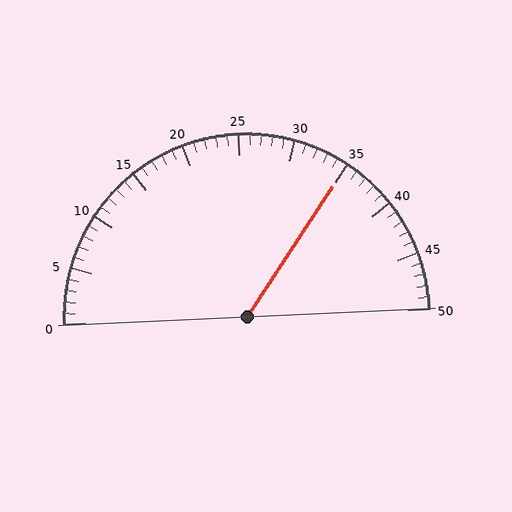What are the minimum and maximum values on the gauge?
The gauge ranges from 0 to 50.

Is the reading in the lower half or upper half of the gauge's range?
The reading is in the upper half of the range (0 to 50).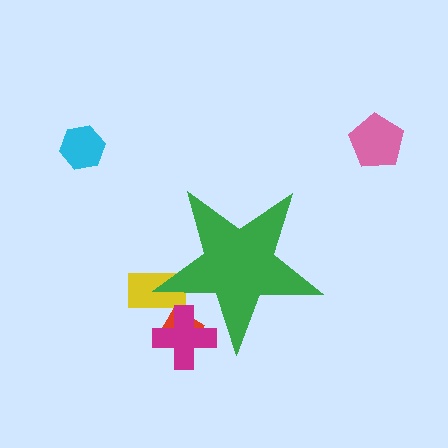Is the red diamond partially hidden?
Yes, the red diamond is partially hidden behind the green star.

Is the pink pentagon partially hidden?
No, the pink pentagon is fully visible.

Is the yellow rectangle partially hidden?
Yes, the yellow rectangle is partially hidden behind the green star.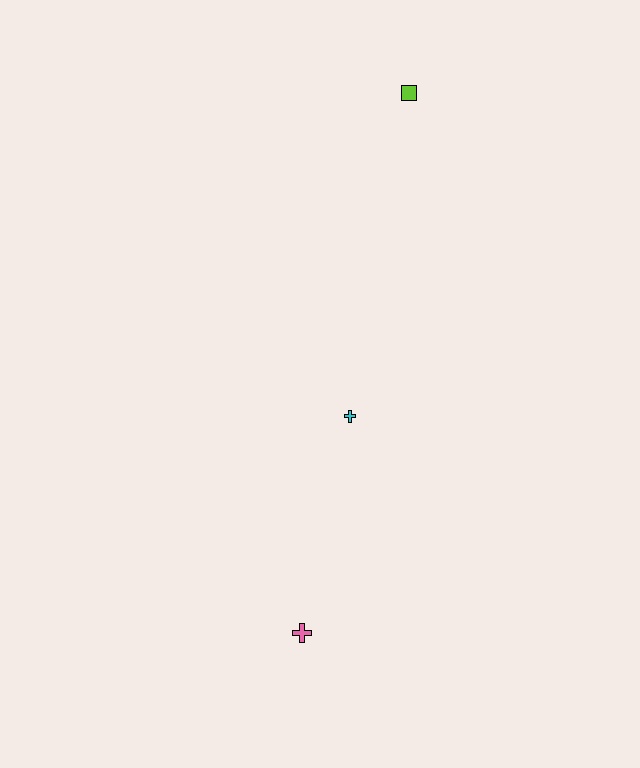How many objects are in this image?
There are 3 objects.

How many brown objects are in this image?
There are no brown objects.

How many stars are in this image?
There are no stars.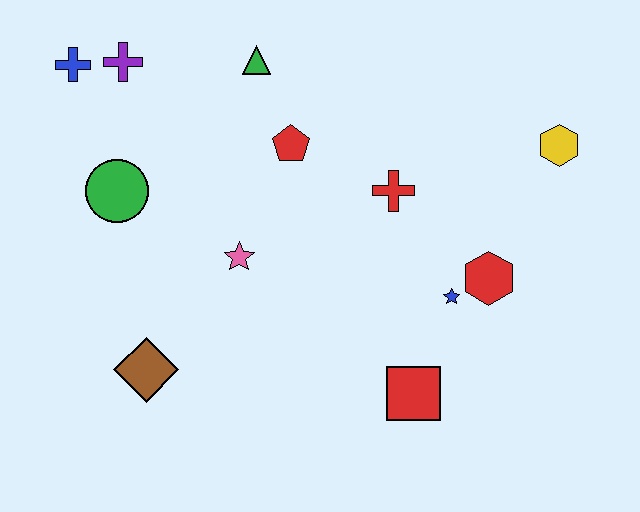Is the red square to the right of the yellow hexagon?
No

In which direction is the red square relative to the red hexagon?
The red square is below the red hexagon.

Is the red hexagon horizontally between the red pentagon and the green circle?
No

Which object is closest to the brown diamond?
The pink star is closest to the brown diamond.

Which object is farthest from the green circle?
The yellow hexagon is farthest from the green circle.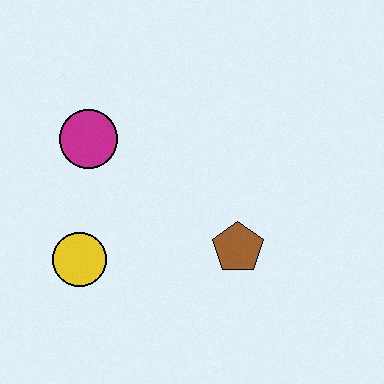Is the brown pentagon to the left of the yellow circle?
No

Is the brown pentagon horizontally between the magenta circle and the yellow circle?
No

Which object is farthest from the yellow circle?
The brown pentagon is farthest from the yellow circle.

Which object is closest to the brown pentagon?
The yellow circle is closest to the brown pentagon.